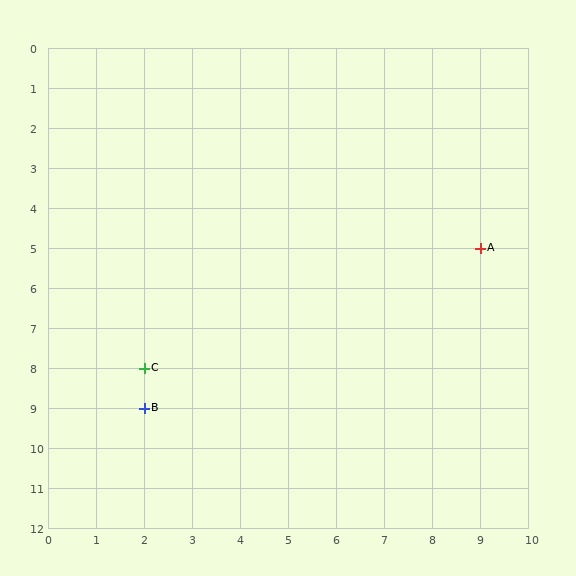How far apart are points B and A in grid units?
Points B and A are 7 columns and 4 rows apart (about 8.1 grid units diagonally).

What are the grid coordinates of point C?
Point C is at grid coordinates (2, 8).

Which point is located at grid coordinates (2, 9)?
Point B is at (2, 9).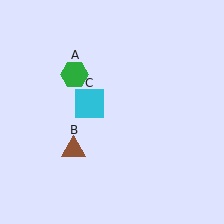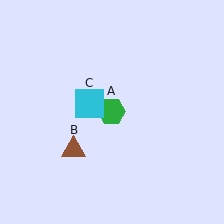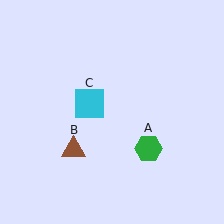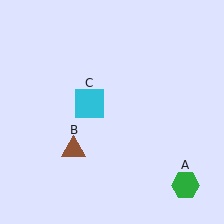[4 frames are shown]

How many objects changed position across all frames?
1 object changed position: green hexagon (object A).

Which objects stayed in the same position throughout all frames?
Brown triangle (object B) and cyan square (object C) remained stationary.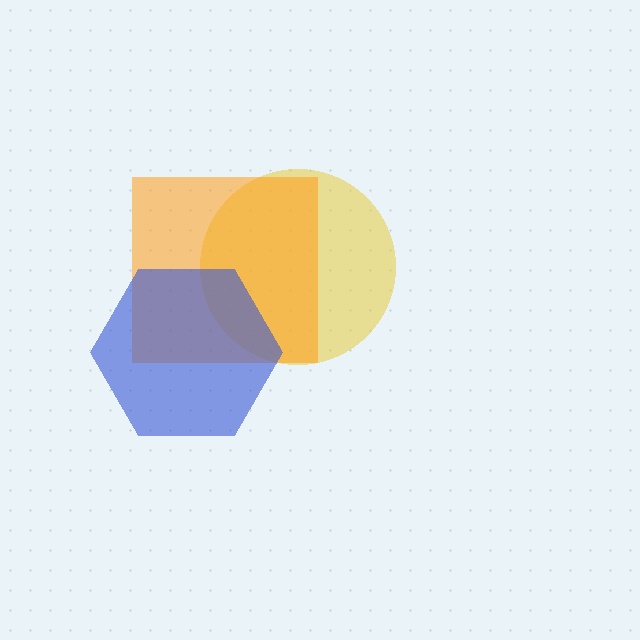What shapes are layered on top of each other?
The layered shapes are: a yellow circle, an orange square, a blue hexagon.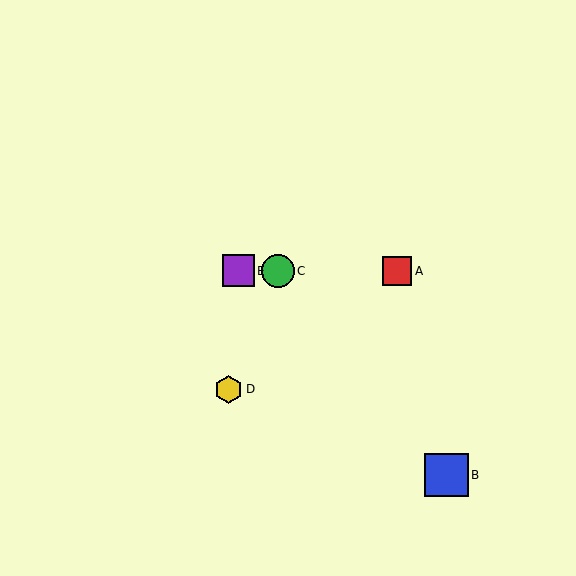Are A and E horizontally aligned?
Yes, both are at y≈271.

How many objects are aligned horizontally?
3 objects (A, C, E) are aligned horizontally.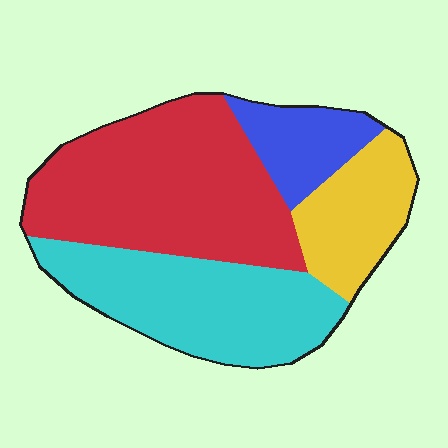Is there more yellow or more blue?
Yellow.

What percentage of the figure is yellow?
Yellow takes up less than a sixth of the figure.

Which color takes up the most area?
Red, at roughly 40%.